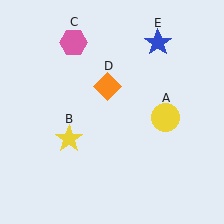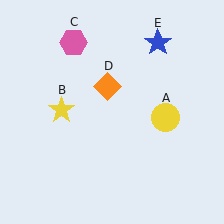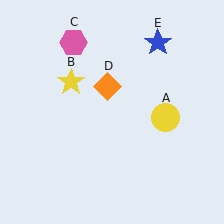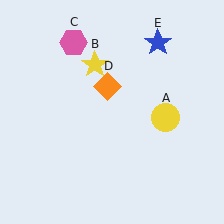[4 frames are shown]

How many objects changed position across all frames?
1 object changed position: yellow star (object B).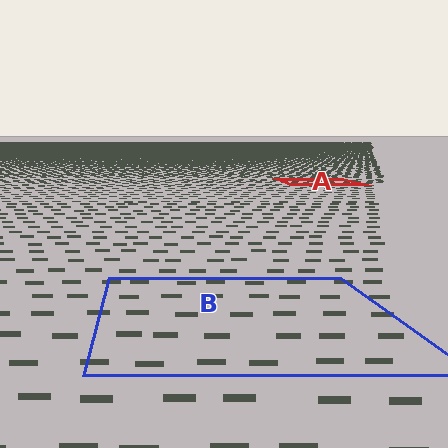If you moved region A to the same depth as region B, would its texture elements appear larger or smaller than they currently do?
They would appear larger. At a closer depth, the same texture elements are projected at a bigger on-screen size.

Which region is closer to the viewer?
Region B is closer. The texture elements there are larger and more spread out.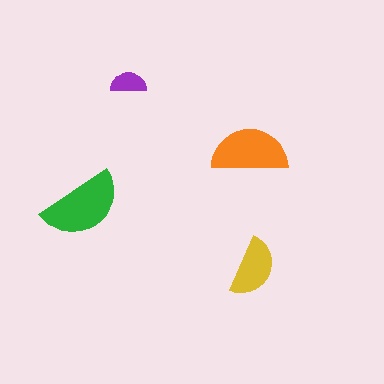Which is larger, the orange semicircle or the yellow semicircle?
The orange one.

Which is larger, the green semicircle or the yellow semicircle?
The green one.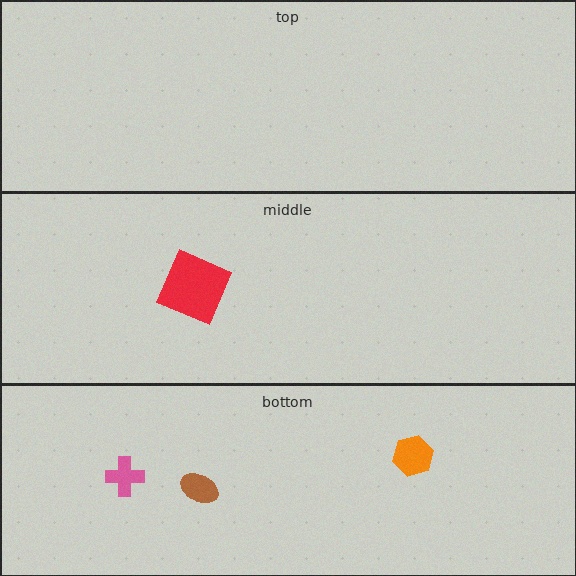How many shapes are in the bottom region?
3.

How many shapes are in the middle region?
1.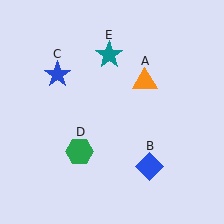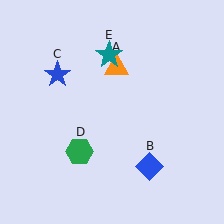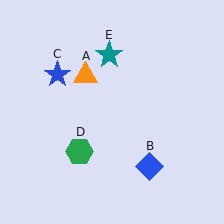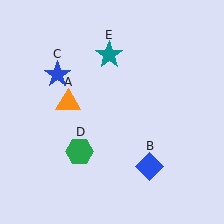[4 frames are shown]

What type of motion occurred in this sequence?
The orange triangle (object A) rotated counterclockwise around the center of the scene.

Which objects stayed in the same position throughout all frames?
Blue diamond (object B) and blue star (object C) and green hexagon (object D) and teal star (object E) remained stationary.